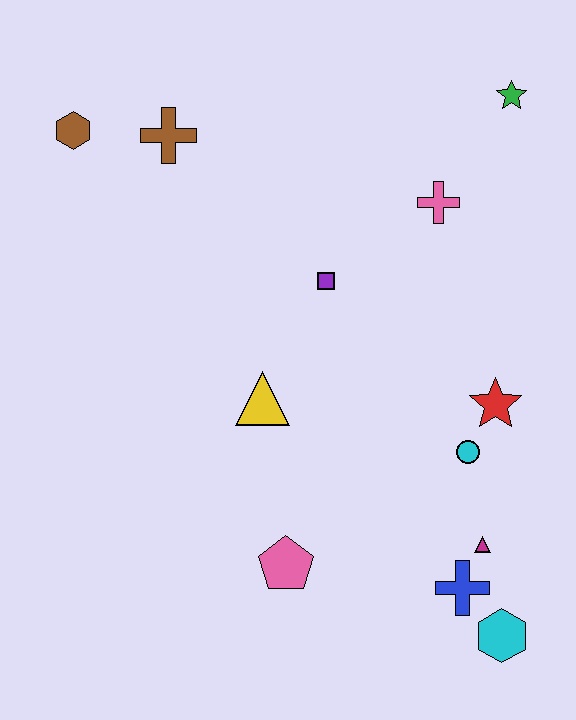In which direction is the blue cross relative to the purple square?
The blue cross is below the purple square.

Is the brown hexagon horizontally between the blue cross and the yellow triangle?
No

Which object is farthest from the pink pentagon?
The green star is farthest from the pink pentagon.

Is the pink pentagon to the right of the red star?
No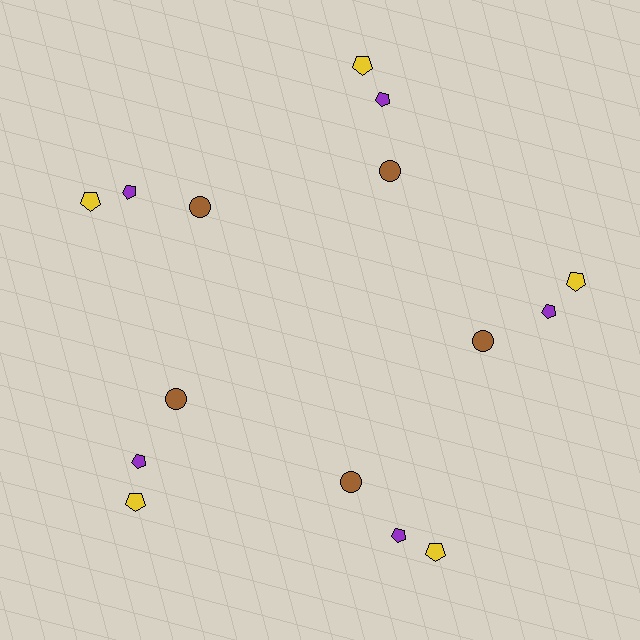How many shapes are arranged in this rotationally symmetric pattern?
There are 15 shapes, arranged in 5 groups of 3.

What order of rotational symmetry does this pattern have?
This pattern has 5-fold rotational symmetry.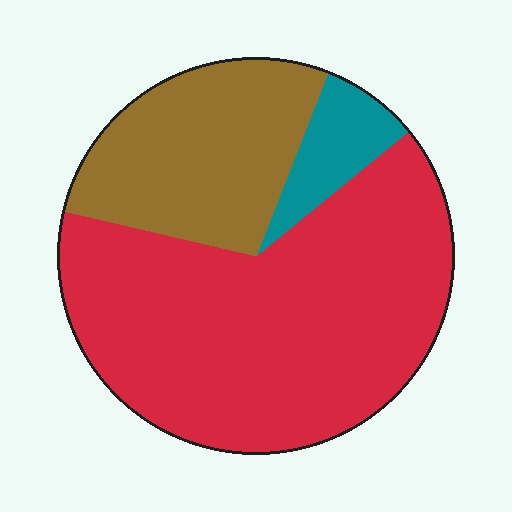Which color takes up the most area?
Red, at roughly 65%.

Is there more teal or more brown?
Brown.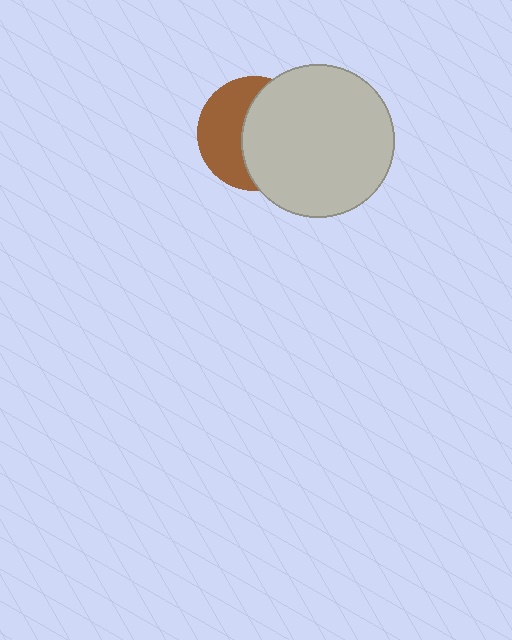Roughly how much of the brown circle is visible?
A small part of it is visible (roughly 44%).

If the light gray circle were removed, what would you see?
You would see the complete brown circle.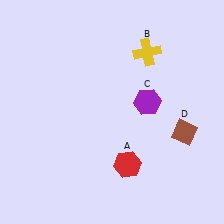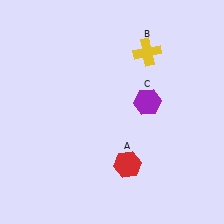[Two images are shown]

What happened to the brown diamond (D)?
The brown diamond (D) was removed in Image 2. It was in the bottom-right area of Image 1.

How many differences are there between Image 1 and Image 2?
There is 1 difference between the two images.